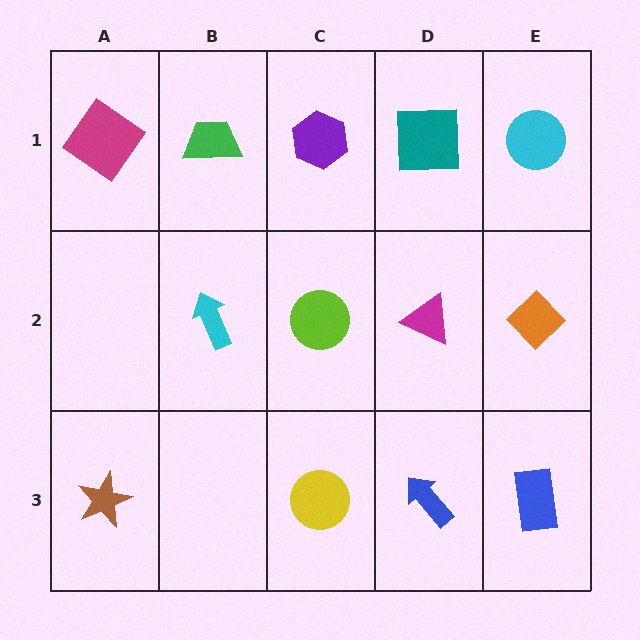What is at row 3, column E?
A blue rectangle.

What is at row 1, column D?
A teal square.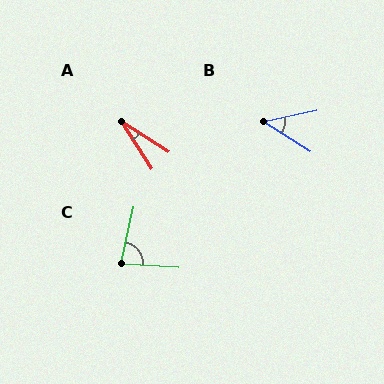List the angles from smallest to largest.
A (25°), B (44°), C (81°).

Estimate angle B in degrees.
Approximately 44 degrees.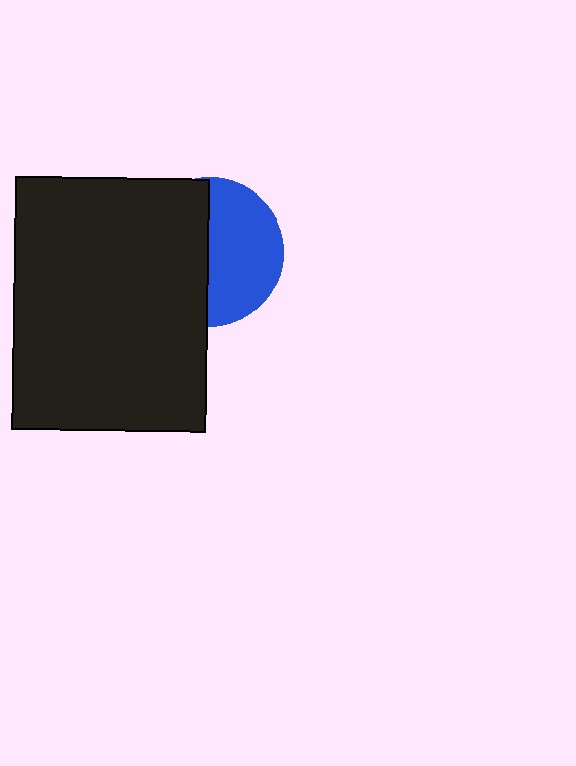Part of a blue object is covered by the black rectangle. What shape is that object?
It is a circle.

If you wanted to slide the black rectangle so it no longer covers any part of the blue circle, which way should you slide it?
Slide it left — that is the most direct way to separate the two shapes.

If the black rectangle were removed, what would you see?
You would see the complete blue circle.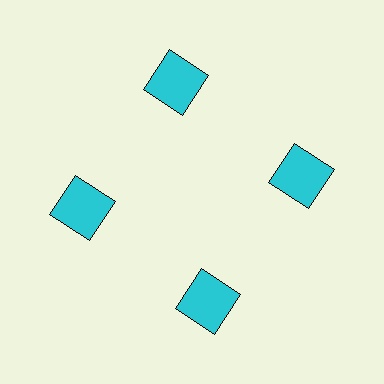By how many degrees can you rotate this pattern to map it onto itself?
The pattern maps onto itself every 90 degrees of rotation.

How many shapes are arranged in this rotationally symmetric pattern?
There are 4 shapes, arranged in 4 groups of 1.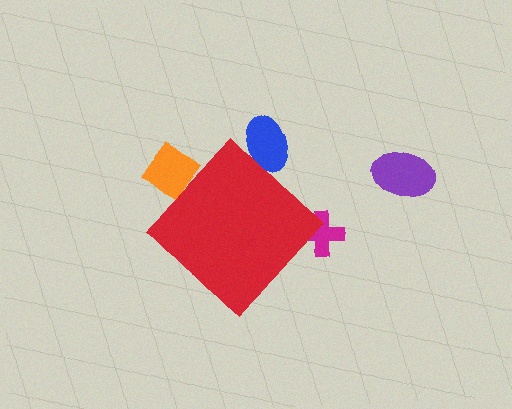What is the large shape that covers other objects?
A red diamond.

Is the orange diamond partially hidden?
Yes, the orange diamond is partially hidden behind the red diamond.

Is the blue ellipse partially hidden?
Yes, the blue ellipse is partially hidden behind the red diamond.